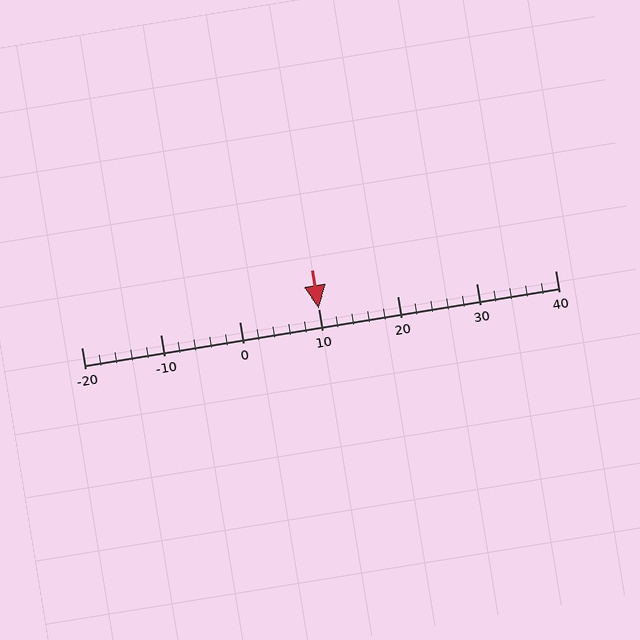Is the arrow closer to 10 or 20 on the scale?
The arrow is closer to 10.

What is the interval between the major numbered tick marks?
The major tick marks are spaced 10 units apart.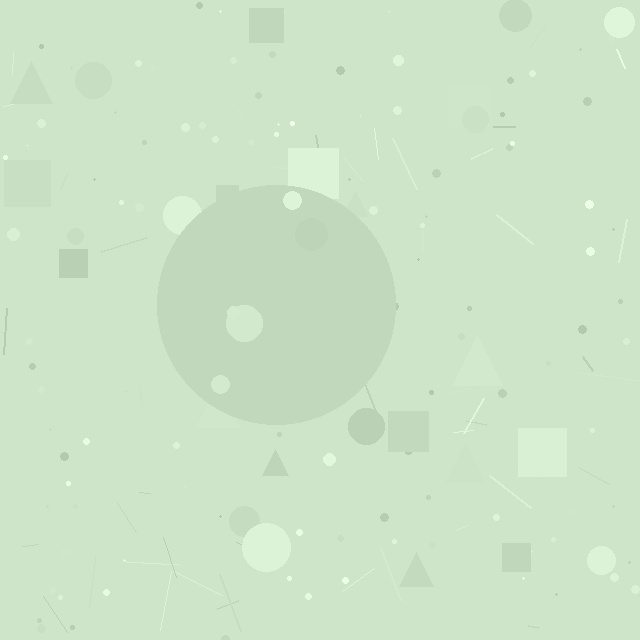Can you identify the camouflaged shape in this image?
The camouflaged shape is a circle.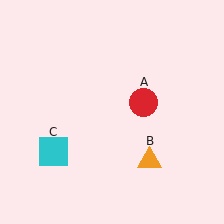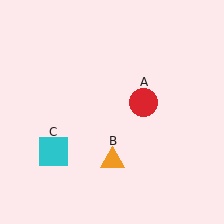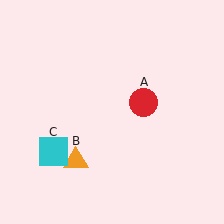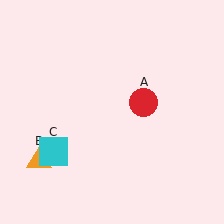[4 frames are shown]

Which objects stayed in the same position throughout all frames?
Red circle (object A) and cyan square (object C) remained stationary.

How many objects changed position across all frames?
1 object changed position: orange triangle (object B).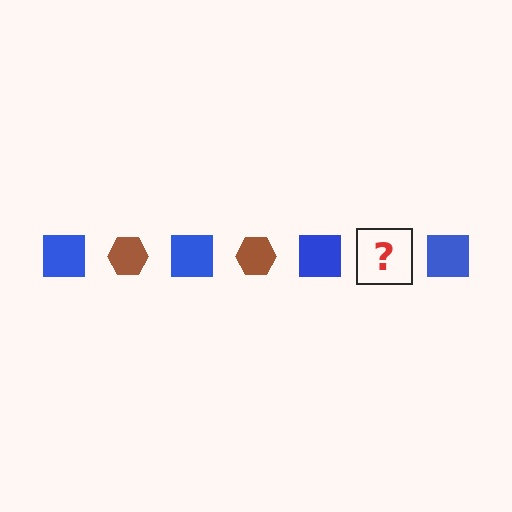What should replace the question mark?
The question mark should be replaced with a brown hexagon.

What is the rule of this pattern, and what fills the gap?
The rule is that the pattern alternates between blue square and brown hexagon. The gap should be filled with a brown hexagon.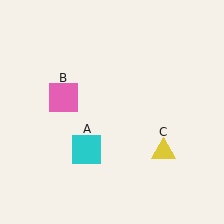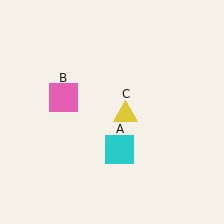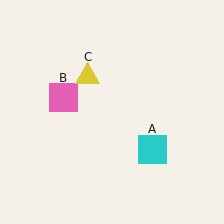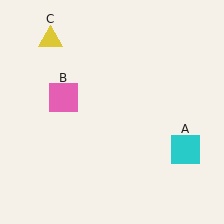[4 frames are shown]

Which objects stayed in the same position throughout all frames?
Pink square (object B) remained stationary.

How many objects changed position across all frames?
2 objects changed position: cyan square (object A), yellow triangle (object C).